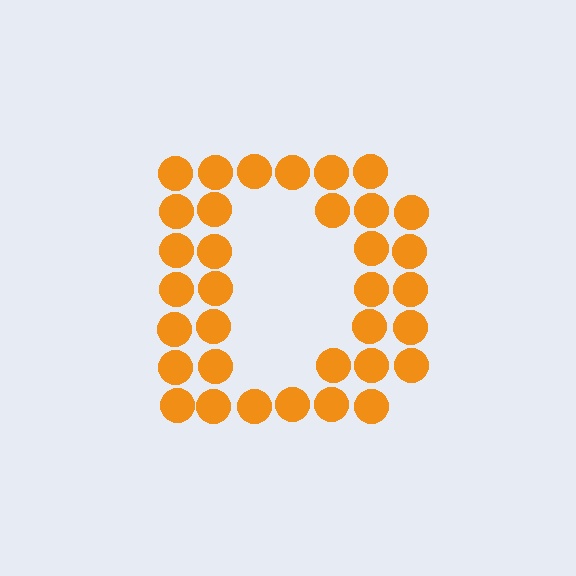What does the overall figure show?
The overall figure shows the letter D.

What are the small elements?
The small elements are circles.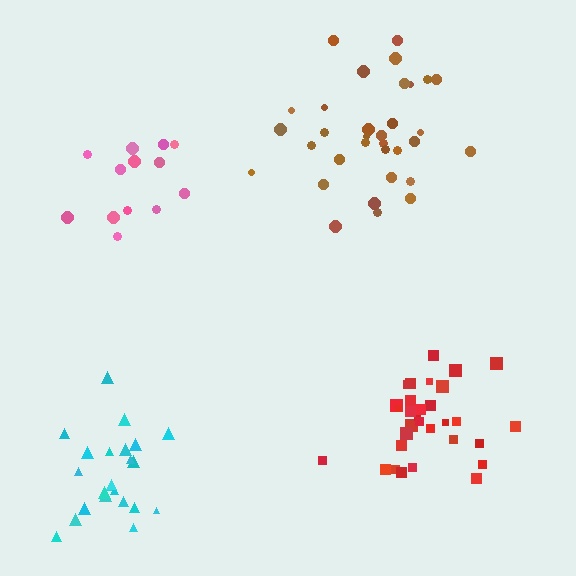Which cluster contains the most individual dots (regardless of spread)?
Brown (33).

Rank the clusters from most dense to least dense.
red, cyan, brown, pink.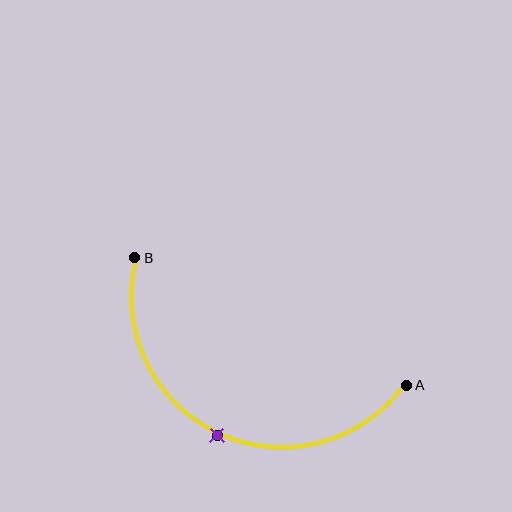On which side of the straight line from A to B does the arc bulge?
The arc bulges below the straight line connecting A and B.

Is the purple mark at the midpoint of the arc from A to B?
Yes. The purple mark lies on the arc at equal arc-length from both A and B — it is the arc midpoint.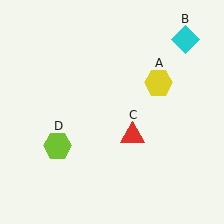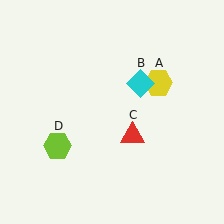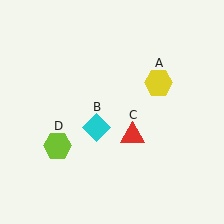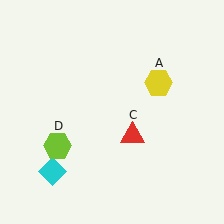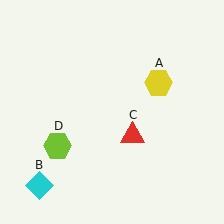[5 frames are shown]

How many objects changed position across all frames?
1 object changed position: cyan diamond (object B).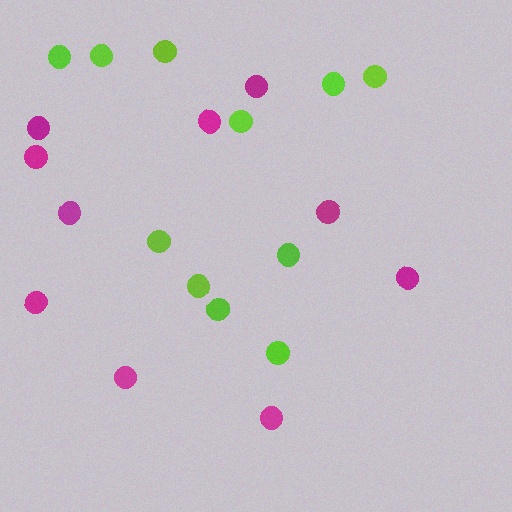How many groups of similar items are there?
There are 2 groups: one group of magenta circles (10) and one group of lime circles (11).